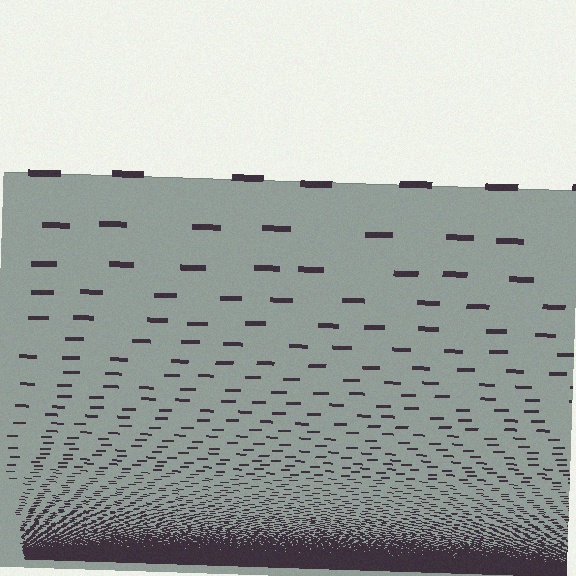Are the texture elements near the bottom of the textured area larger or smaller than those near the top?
Smaller. The gradient is inverted — elements near the bottom are smaller and denser.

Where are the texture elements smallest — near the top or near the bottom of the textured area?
Near the bottom.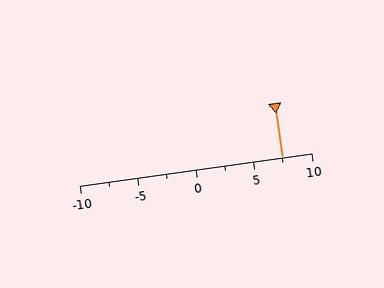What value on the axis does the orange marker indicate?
The marker indicates approximately 7.5.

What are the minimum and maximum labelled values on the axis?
The axis runs from -10 to 10.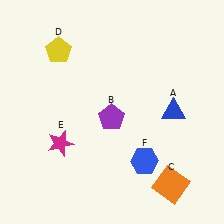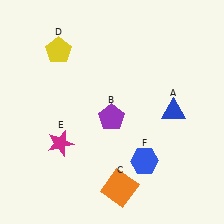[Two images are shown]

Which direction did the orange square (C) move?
The orange square (C) moved left.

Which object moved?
The orange square (C) moved left.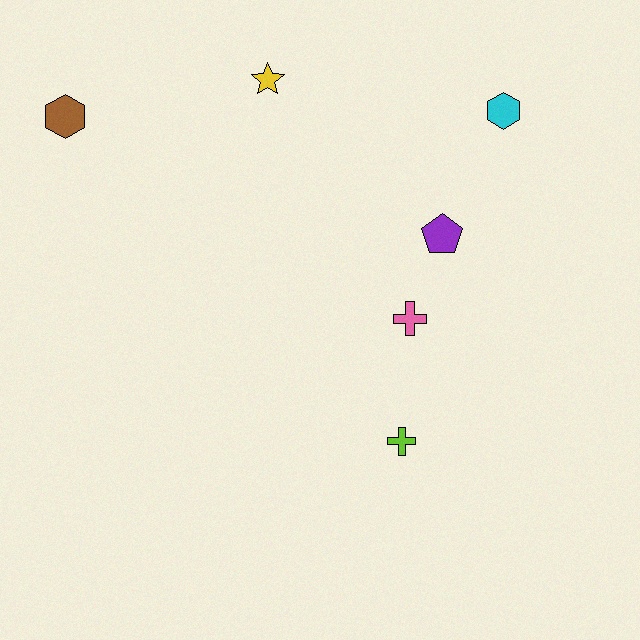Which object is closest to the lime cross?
The pink cross is closest to the lime cross.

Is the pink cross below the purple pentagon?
Yes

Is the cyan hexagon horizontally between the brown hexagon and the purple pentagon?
No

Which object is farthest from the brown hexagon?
The lime cross is farthest from the brown hexagon.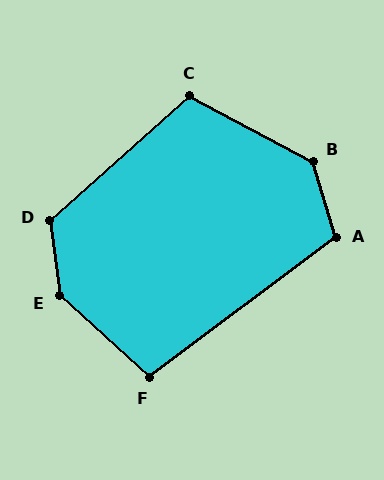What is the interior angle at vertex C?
Approximately 110 degrees (obtuse).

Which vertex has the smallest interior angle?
F, at approximately 101 degrees.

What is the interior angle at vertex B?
Approximately 135 degrees (obtuse).